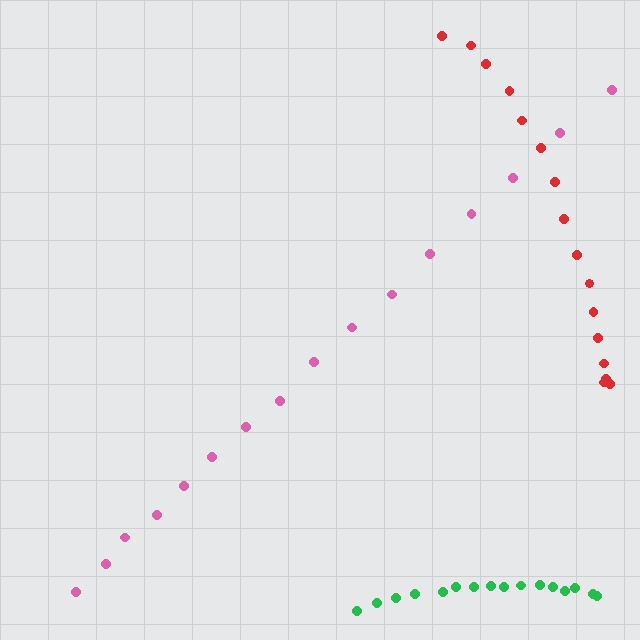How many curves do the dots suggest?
There are 3 distinct paths.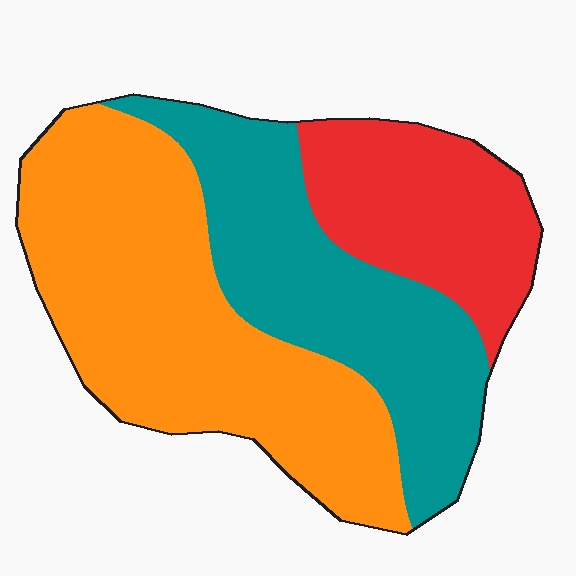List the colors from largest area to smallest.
From largest to smallest: orange, teal, red.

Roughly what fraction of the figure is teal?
Teal covers about 30% of the figure.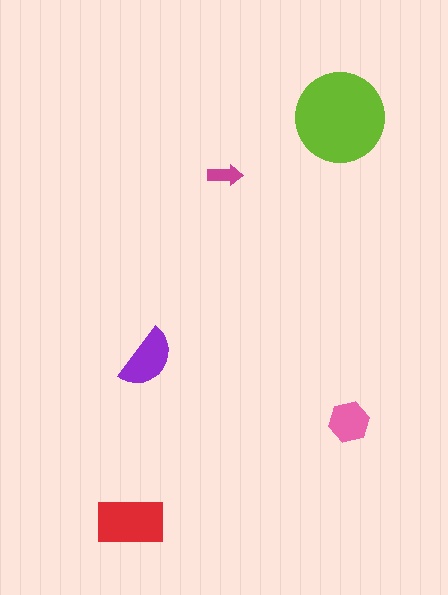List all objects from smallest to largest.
The magenta arrow, the pink hexagon, the purple semicircle, the red rectangle, the lime circle.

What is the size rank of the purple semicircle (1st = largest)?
3rd.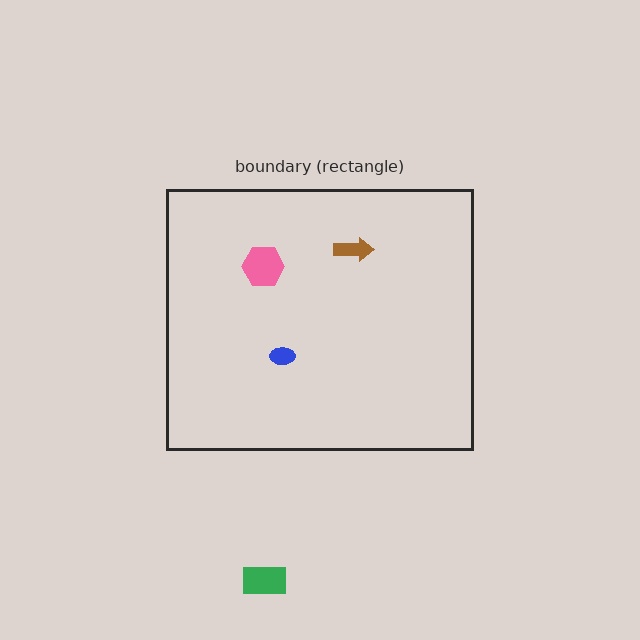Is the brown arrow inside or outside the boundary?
Inside.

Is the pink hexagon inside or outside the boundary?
Inside.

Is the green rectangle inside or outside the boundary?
Outside.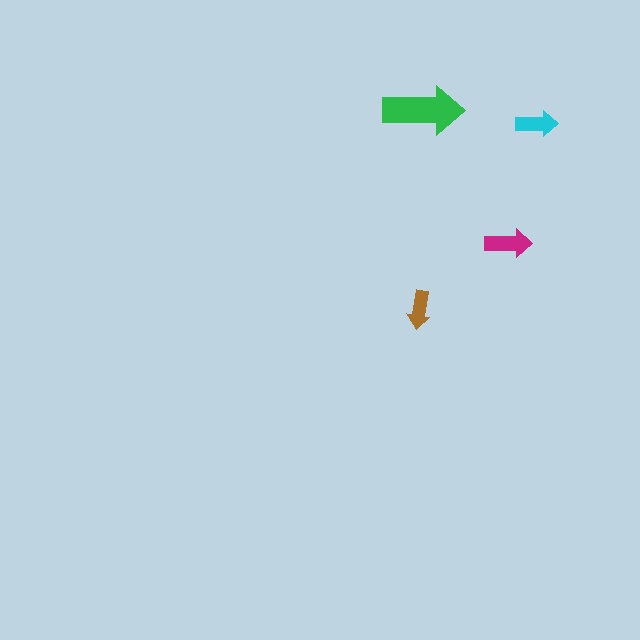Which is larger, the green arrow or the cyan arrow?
The green one.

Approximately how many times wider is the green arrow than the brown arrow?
About 2 times wider.